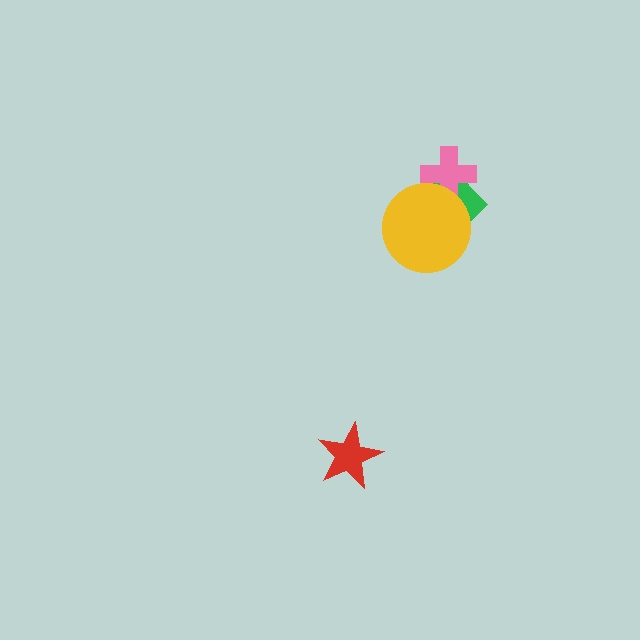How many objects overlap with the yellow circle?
2 objects overlap with the yellow circle.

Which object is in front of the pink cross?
The yellow circle is in front of the pink cross.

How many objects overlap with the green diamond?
2 objects overlap with the green diamond.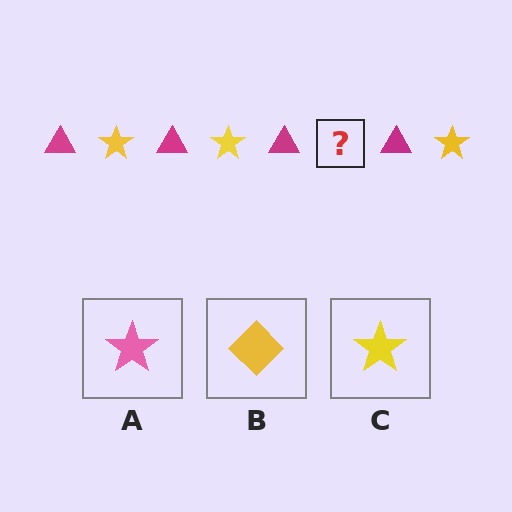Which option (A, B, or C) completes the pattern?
C.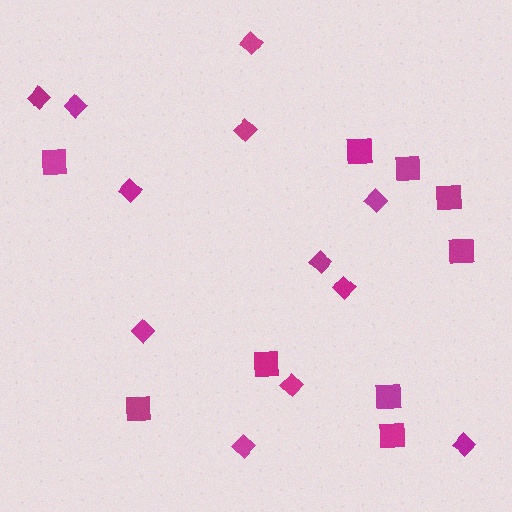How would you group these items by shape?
There are 2 groups: one group of diamonds (12) and one group of squares (9).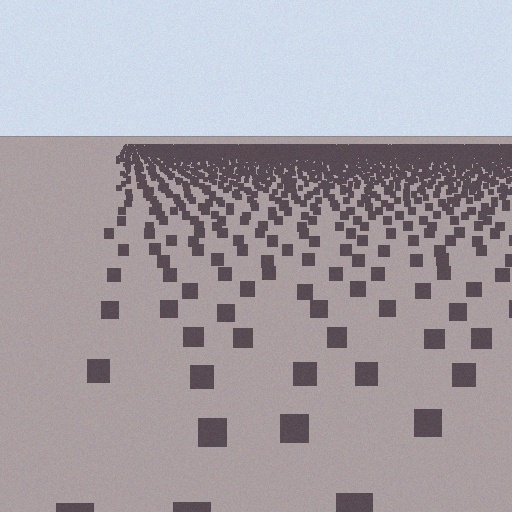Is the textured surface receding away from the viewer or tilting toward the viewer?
The surface is receding away from the viewer. Texture elements get smaller and denser toward the top.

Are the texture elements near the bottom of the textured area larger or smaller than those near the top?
Larger. Near the bottom, elements are closer to the viewer and appear at a bigger on-screen size.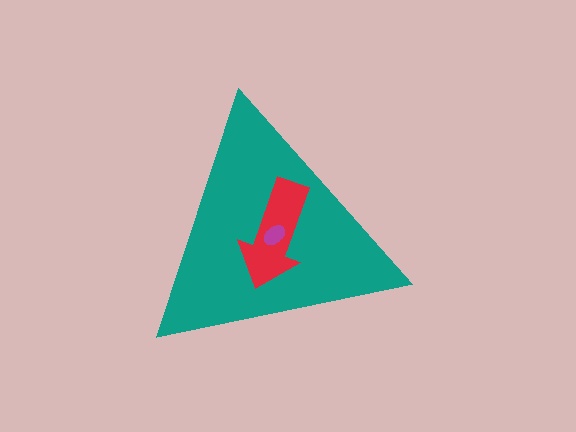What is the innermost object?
The magenta ellipse.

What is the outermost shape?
The teal triangle.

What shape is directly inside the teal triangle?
The red arrow.